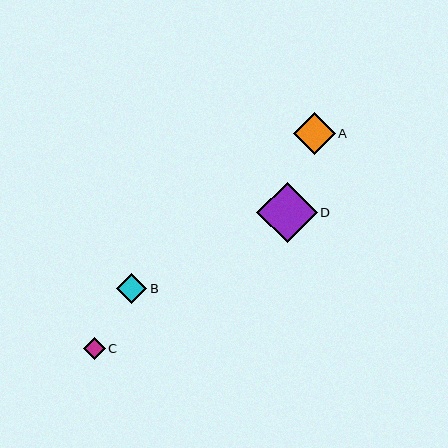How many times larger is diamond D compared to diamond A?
Diamond D is approximately 1.5 times the size of diamond A.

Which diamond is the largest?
Diamond D is the largest with a size of approximately 60 pixels.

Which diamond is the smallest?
Diamond C is the smallest with a size of approximately 22 pixels.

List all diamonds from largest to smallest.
From largest to smallest: D, A, B, C.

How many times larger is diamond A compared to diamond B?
Diamond A is approximately 1.4 times the size of diamond B.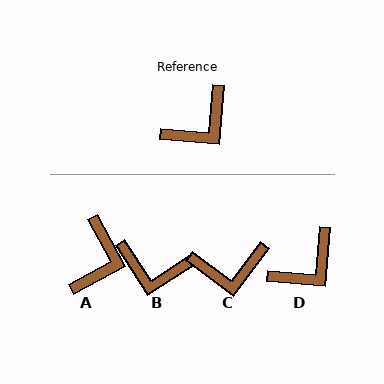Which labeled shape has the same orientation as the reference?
D.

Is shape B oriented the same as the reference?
No, it is off by about 52 degrees.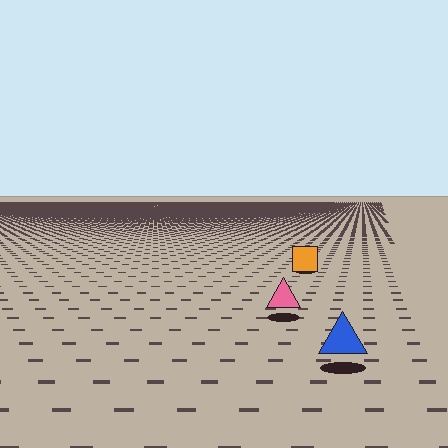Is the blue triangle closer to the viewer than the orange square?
Yes. The blue triangle is closer — you can tell from the texture gradient: the ground texture is coarser near it.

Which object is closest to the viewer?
The blue triangle is closest. The texture marks near it are larger and more spread out.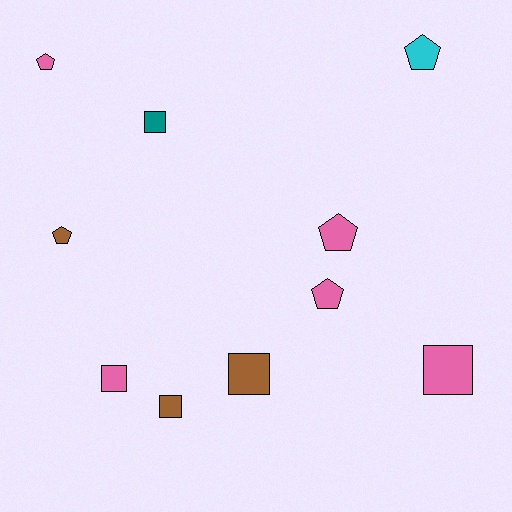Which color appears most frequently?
Pink, with 5 objects.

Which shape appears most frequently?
Square, with 5 objects.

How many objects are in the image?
There are 10 objects.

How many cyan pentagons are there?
There is 1 cyan pentagon.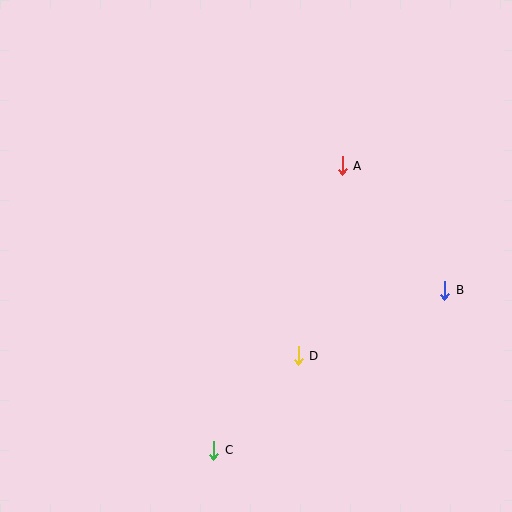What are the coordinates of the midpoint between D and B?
The midpoint between D and B is at (372, 323).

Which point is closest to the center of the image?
Point D at (298, 356) is closest to the center.